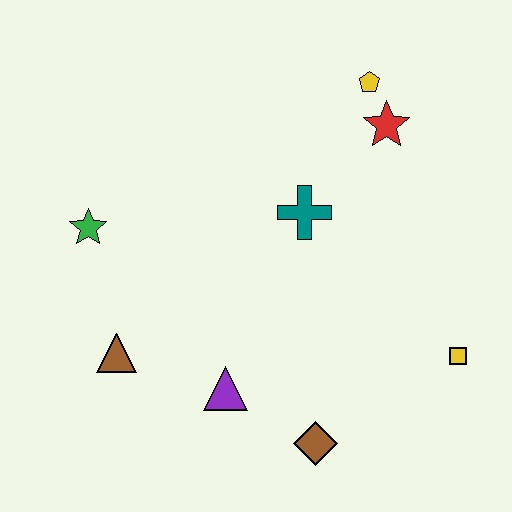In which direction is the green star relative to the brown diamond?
The green star is to the left of the brown diamond.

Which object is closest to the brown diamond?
The purple triangle is closest to the brown diamond.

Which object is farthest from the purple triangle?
The yellow pentagon is farthest from the purple triangle.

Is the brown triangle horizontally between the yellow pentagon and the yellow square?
No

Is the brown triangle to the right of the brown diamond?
No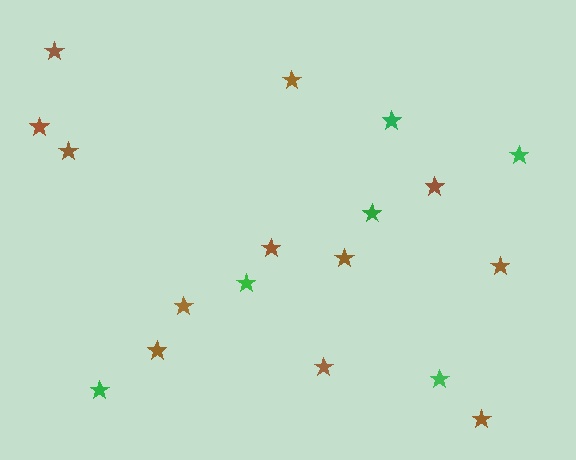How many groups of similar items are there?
There are 2 groups: one group of brown stars (12) and one group of green stars (6).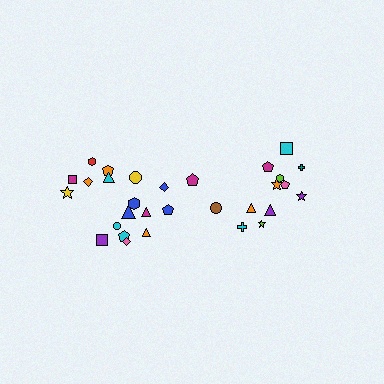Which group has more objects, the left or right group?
The left group.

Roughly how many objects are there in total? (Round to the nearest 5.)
Roughly 30 objects in total.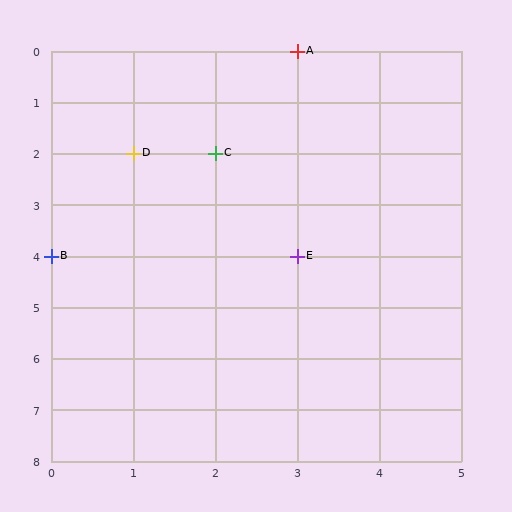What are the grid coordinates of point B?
Point B is at grid coordinates (0, 4).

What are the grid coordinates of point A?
Point A is at grid coordinates (3, 0).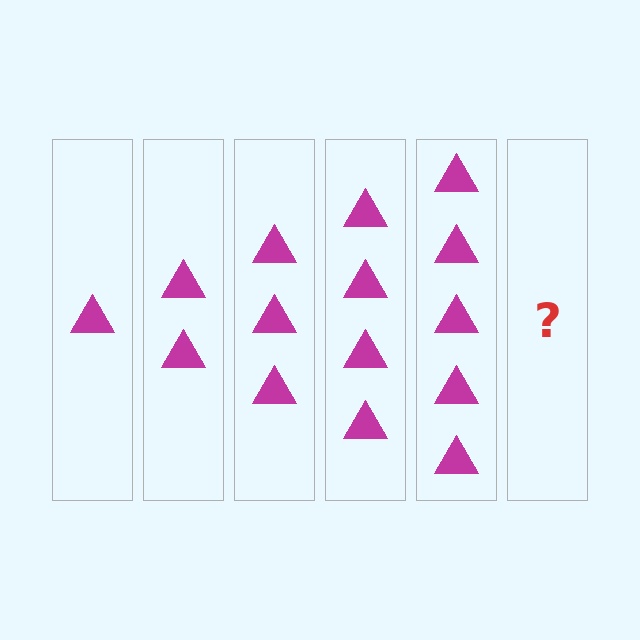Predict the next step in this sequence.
The next step is 6 triangles.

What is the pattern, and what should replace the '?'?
The pattern is that each step adds one more triangle. The '?' should be 6 triangles.